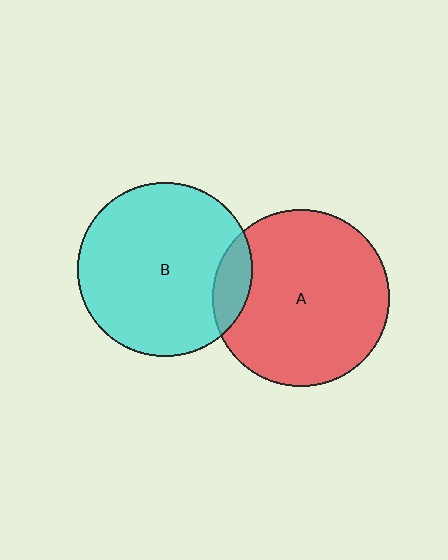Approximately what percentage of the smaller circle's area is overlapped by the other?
Approximately 10%.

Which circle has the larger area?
Circle A (red).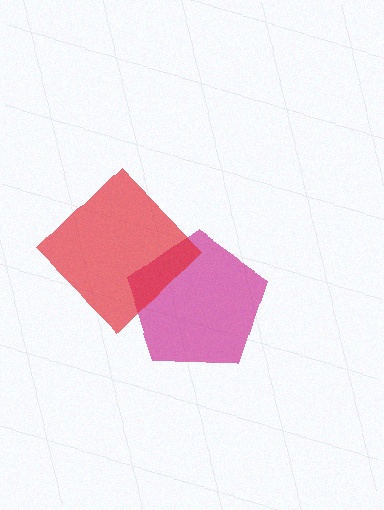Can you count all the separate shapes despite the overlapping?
Yes, there are 2 separate shapes.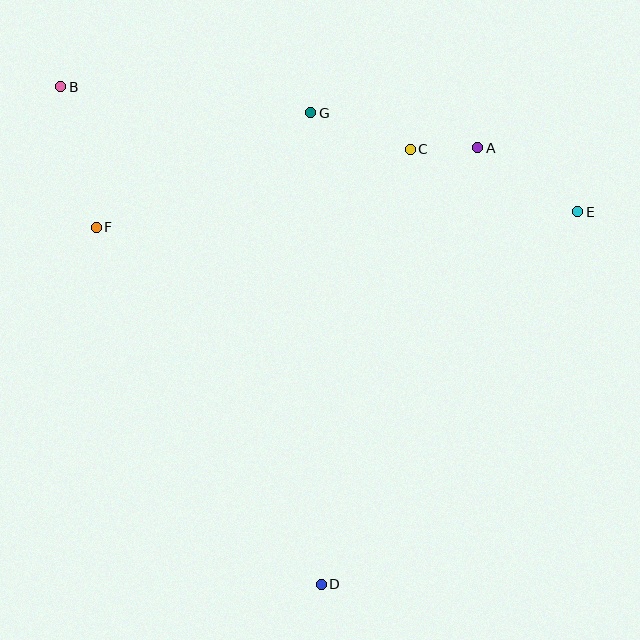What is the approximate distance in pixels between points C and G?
The distance between C and G is approximately 106 pixels.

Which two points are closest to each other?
Points A and C are closest to each other.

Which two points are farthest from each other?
Points B and D are farthest from each other.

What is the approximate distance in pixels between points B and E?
The distance between B and E is approximately 532 pixels.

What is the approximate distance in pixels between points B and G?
The distance between B and G is approximately 251 pixels.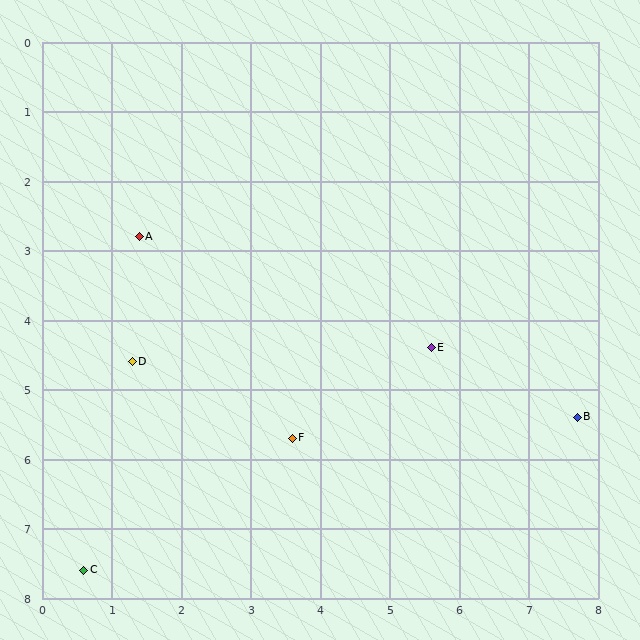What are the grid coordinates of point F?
Point F is at approximately (3.6, 5.7).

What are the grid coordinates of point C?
Point C is at approximately (0.6, 7.6).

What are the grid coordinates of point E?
Point E is at approximately (5.6, 4.4).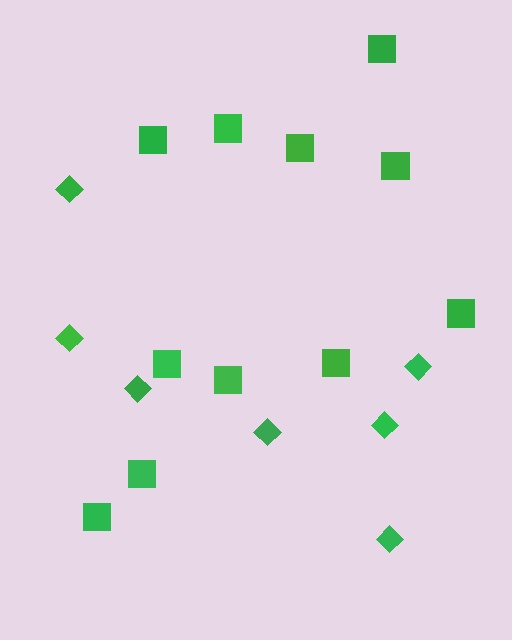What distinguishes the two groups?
There are 2 groups: one group of diamonds (7) and one group of squares (11).